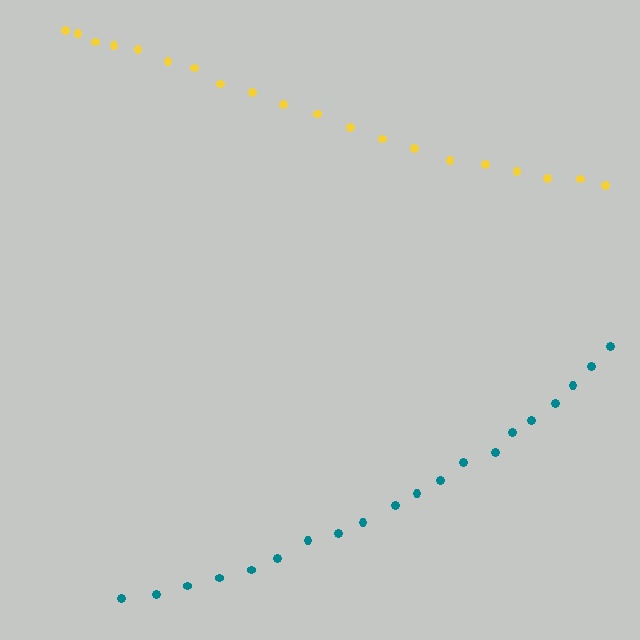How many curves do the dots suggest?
There are 2 distinct paths.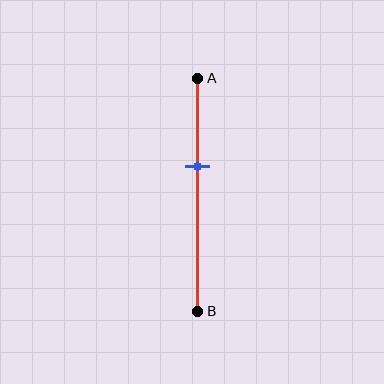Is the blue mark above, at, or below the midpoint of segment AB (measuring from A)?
The blue mark is above the midpoint of segment AB.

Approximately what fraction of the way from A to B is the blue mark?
The blue mark is approximately 40% of the way from A to B.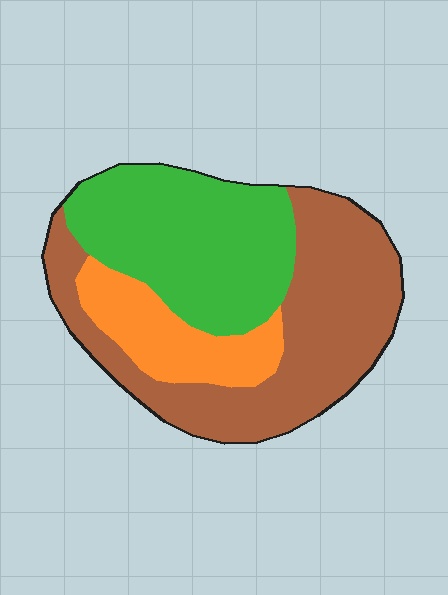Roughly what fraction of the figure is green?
Green covers 37% of the figure.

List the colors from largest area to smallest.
From largest to smallest: brown, green, orange.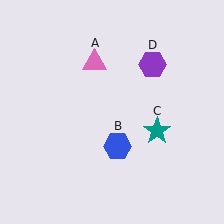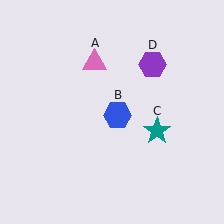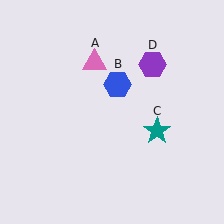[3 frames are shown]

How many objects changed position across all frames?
1 object changed position: blue hexagon (object B).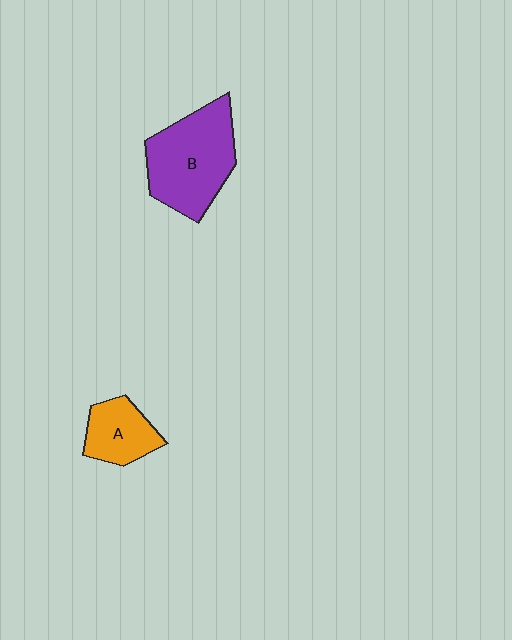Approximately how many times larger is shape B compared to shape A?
Approximately 2.0 times.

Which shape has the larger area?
Shape B (purple).